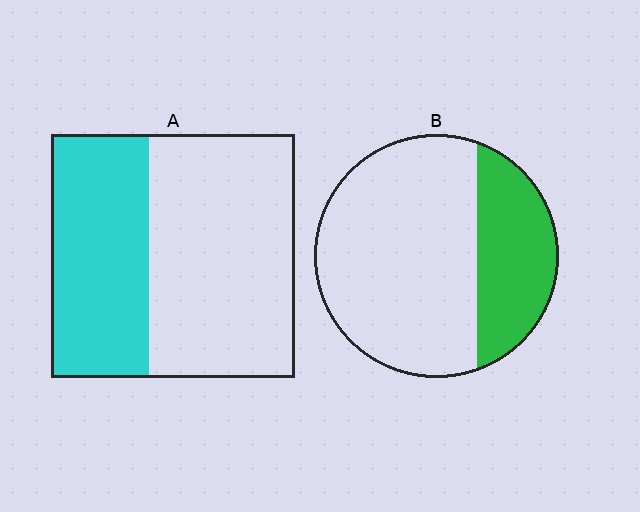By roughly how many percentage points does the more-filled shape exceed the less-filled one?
By roughly 10 percentage points (A over B).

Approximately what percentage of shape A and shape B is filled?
A is approximately 40% and B is approximately 30%.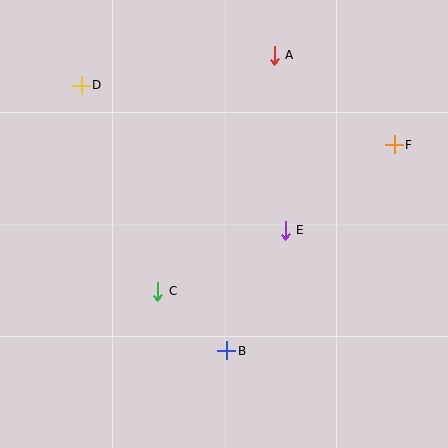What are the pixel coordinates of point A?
Point A is at (274, 55).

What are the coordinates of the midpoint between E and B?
The midpoint between E and B is at (256, 290).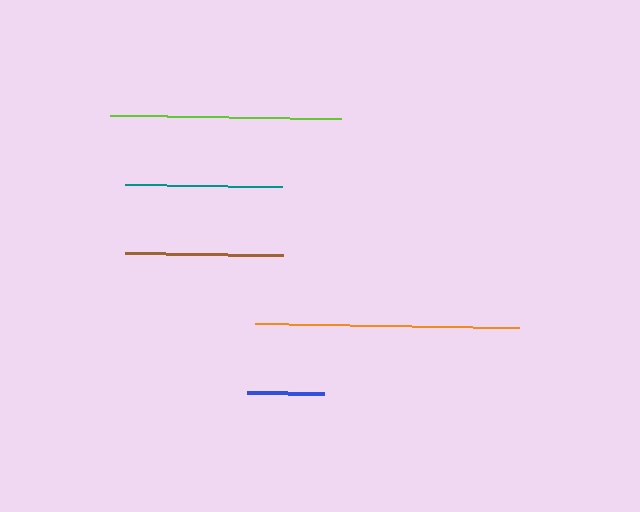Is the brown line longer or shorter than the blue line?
The brown line is longer than the blue line.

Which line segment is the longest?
The orange line is the longest at approximately 264 pixels.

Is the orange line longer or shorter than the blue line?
The orange line is longer than the blue line.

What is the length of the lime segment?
The lime segment is approximately 231 pixels long.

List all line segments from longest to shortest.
From longest to shortest: orange, lime, brown, teal, blue.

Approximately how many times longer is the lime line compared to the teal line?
The lime line is approximately 1.5 times the length of the teal line.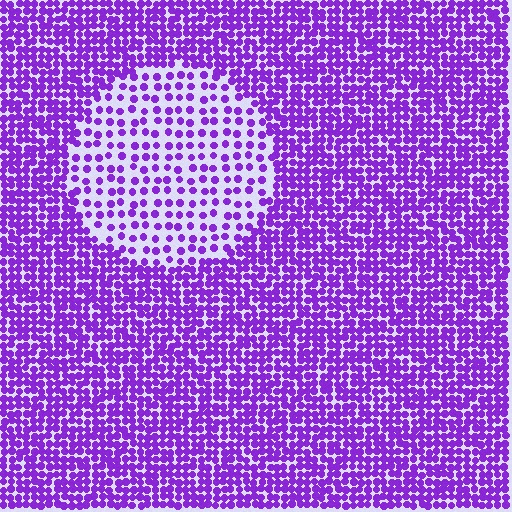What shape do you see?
I see a circle.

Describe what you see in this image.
The image contains small purple elements arranged at two different densities. A circle-shaped region is visible where the elements are less densely packed than the surrounding area.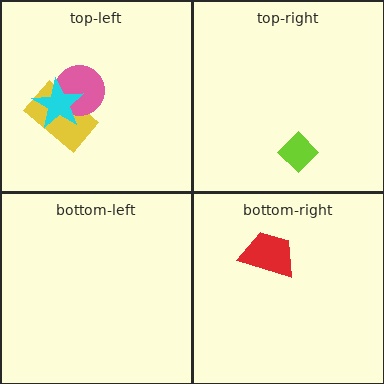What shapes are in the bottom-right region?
The red trapezoid.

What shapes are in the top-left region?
The yellow rectangle, the pink circle, the cyan star.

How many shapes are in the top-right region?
1.